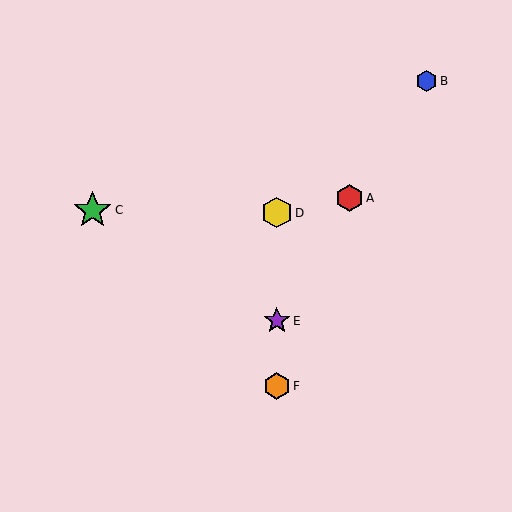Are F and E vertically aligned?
Yes, both are at x≈277.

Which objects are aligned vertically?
Objects D, E, F are aligned vertically.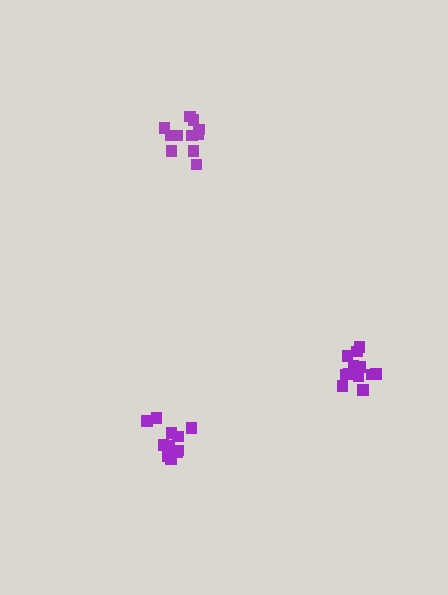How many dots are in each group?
Group 1: 11 dots, Group 2: 12 dots, Group 3: 12 dots (35 total).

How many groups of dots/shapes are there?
There are 3 groups.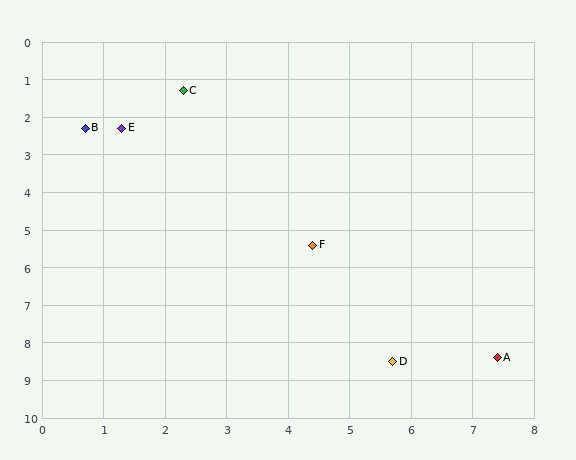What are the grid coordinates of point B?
Point B is at approximately (0.7, 2.3).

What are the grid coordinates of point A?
Point A is at approximately (7.4, 8.4).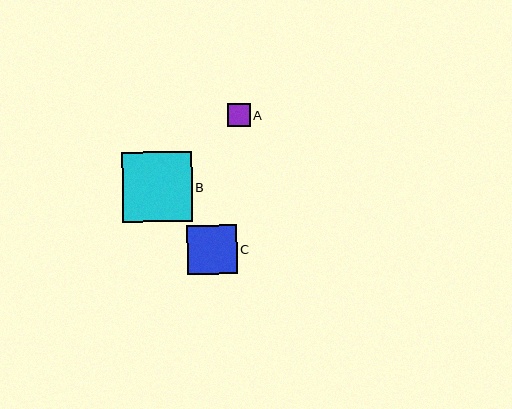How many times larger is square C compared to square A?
Square C is approximately 2.2 times the size of square A.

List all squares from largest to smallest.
From largest to smallest: B, C, A.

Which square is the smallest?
Square A is the smallest with a size of approximately 23 pixels.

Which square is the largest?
Square B is the largest with a size of approximately 70 pixels.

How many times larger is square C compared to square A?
Square C is approximately 2.2 times the size of square A.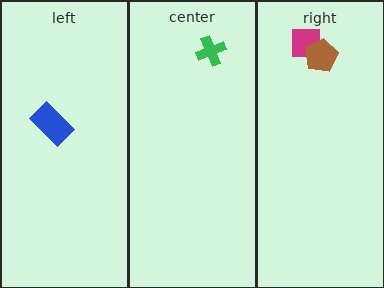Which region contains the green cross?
The center region.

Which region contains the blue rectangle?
The left region.